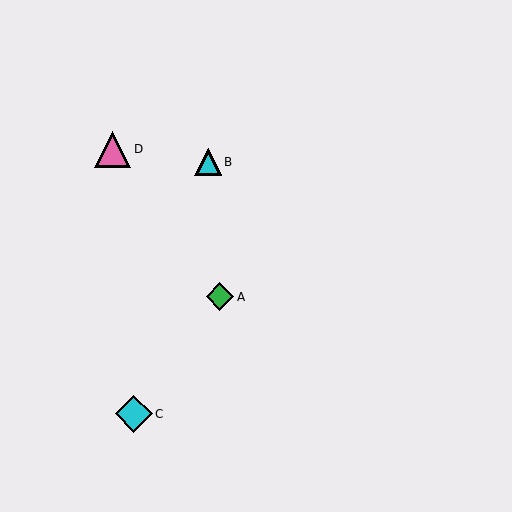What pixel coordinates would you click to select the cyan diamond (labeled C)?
Click at (134, 414) to select the cyan diamond C.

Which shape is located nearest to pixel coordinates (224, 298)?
The green diamond (labeled A) at (220, 297) is nearest to that location.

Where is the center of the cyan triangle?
The center of the cyan triangle is at (208, 162).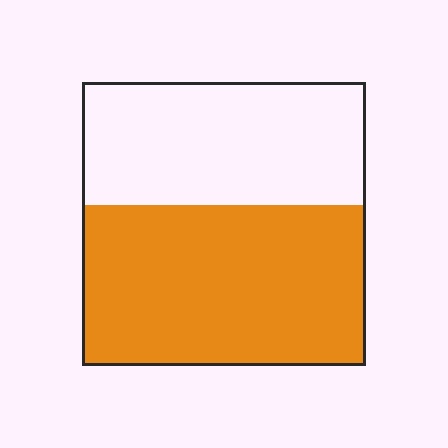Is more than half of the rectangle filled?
Yes.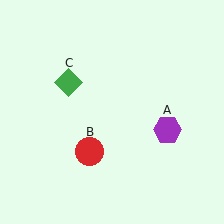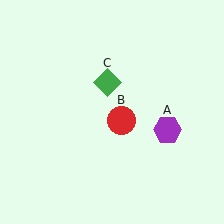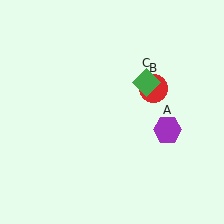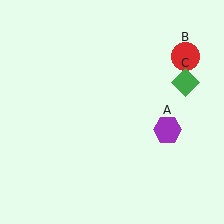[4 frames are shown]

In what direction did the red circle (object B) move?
The red circle (object B) moved up and to the right.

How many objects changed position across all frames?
2 objects changed position: red circle (object B), green diamond (object C).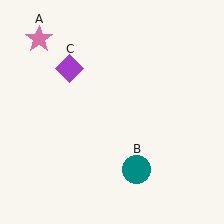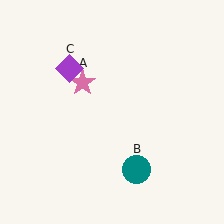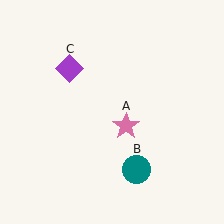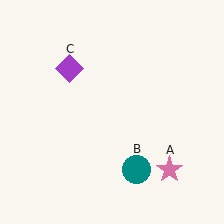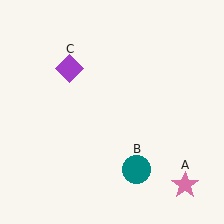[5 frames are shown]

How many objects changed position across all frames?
1 object changed position: pink star (object A).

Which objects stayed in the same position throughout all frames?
Teal circle (object B) and purple diamond (object C) remained stationary.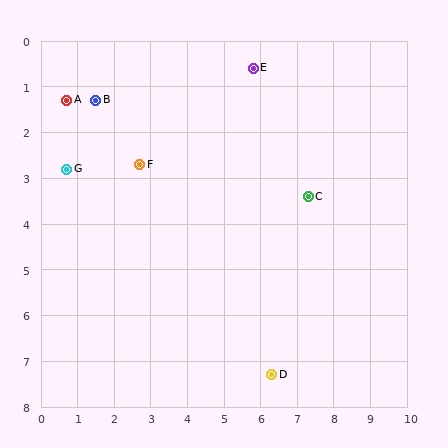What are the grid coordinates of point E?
Point E is at approximately (5.8, 0.6).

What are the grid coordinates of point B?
Point B is at approximately (1.5, 1.3).